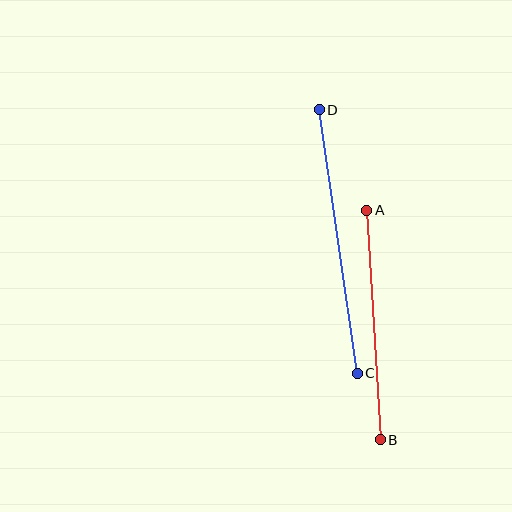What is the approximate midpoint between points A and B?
The midpoint is at approximately (374, 325) pixels.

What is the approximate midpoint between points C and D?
The midpoint is at approximately (338, 242) pixels.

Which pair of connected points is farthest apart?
Points C and D are farthest apart.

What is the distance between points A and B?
The distance is approximately 230 pixels.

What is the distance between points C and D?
The distance is approximately 266 pixels.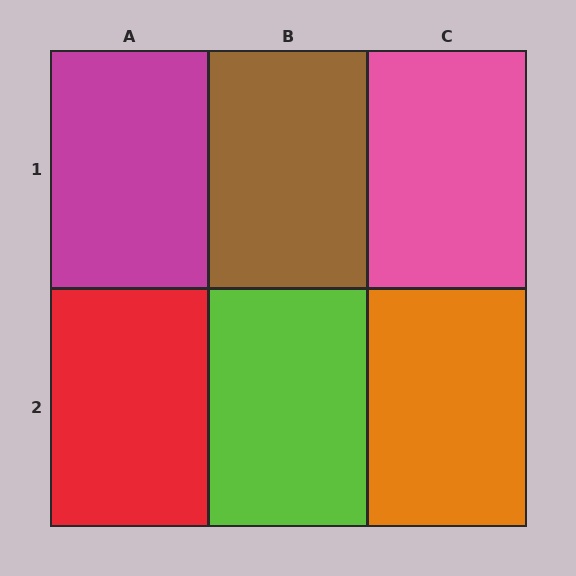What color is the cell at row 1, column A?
Magenta.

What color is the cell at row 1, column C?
Pink.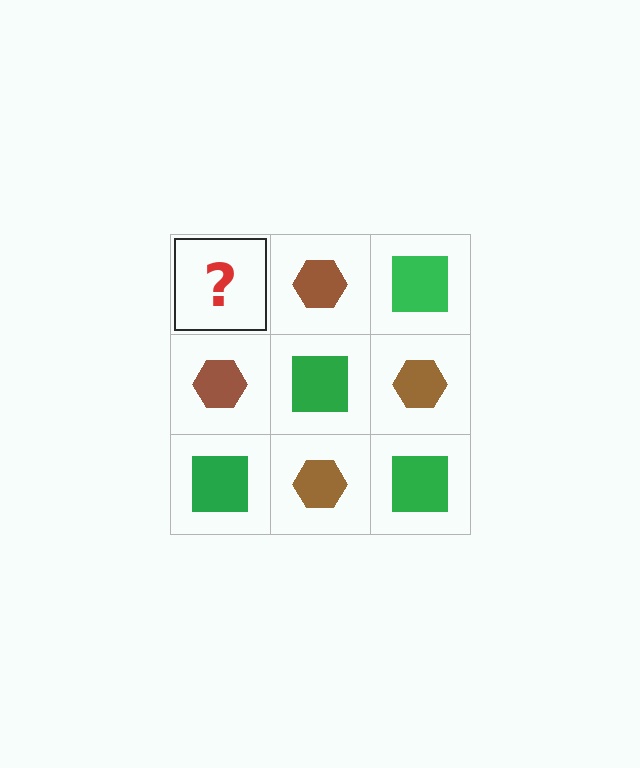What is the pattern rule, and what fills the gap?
The rule is that it alternates green square and brown hexagon in a checkerboard pattern. The gap should be filled with a green square.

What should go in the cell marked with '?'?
The missing cell should contain a green square.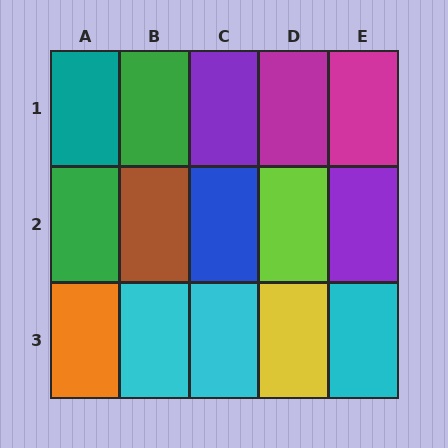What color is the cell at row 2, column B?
Brown.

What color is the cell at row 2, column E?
Purple.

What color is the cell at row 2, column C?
Blue.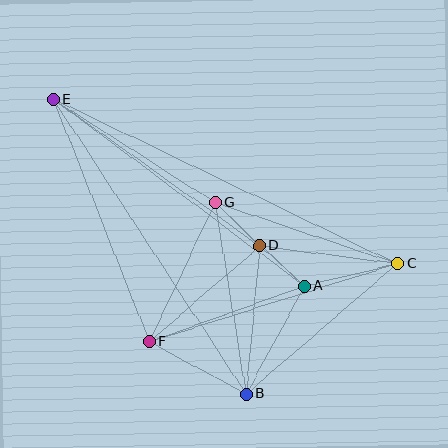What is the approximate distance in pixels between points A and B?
The distance between A and B is approximately 123 pixels.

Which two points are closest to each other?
Points A and D are closest to each other.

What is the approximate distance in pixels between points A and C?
The distance between A and C is approximately 96 pixels.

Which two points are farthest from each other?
Points C and E are farthest from each other.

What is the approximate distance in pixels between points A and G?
The distance between A and G is approximately 122 pixels.